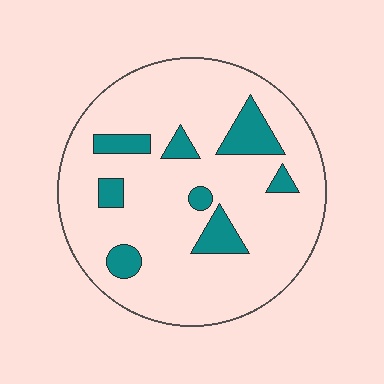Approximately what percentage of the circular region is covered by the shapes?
Approximately 15%.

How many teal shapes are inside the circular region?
8.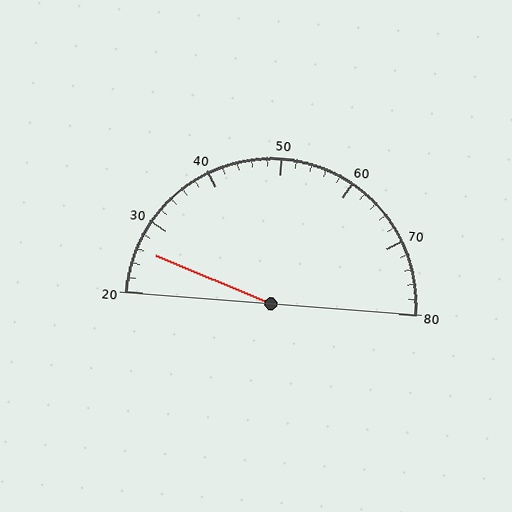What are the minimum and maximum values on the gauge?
The gauge ranges from 20 to 80.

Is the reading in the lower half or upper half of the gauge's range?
The reading is in the lower half of the range (20 to 80).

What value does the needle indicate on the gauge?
The needle indicates approximately 26.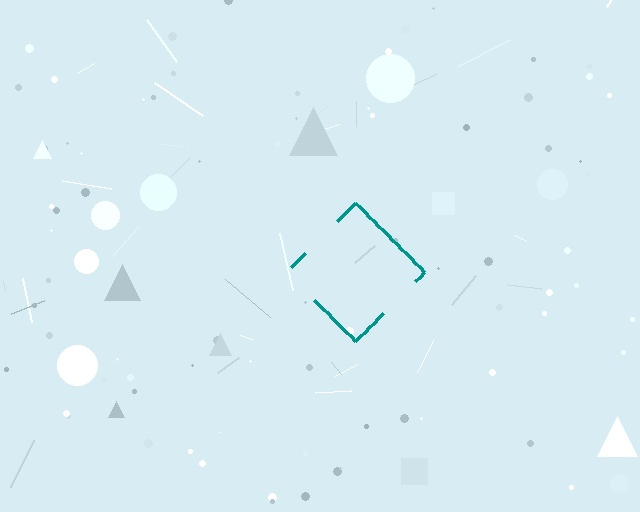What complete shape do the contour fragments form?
The contour fragments form a diamond.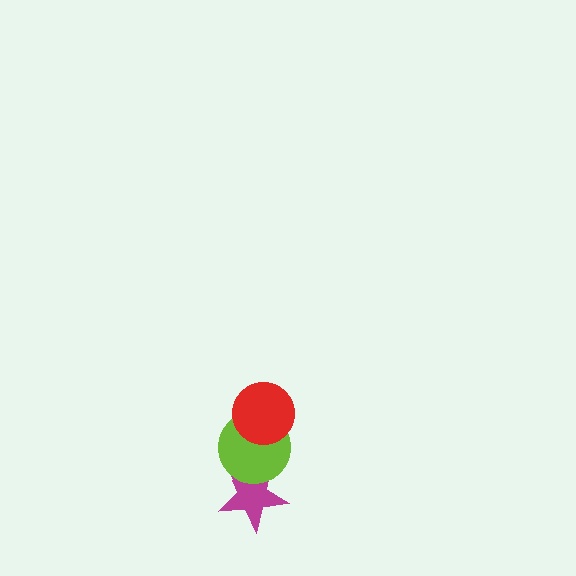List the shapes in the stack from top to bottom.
From top to bottom: the red circle, the lime circle, the magenta star.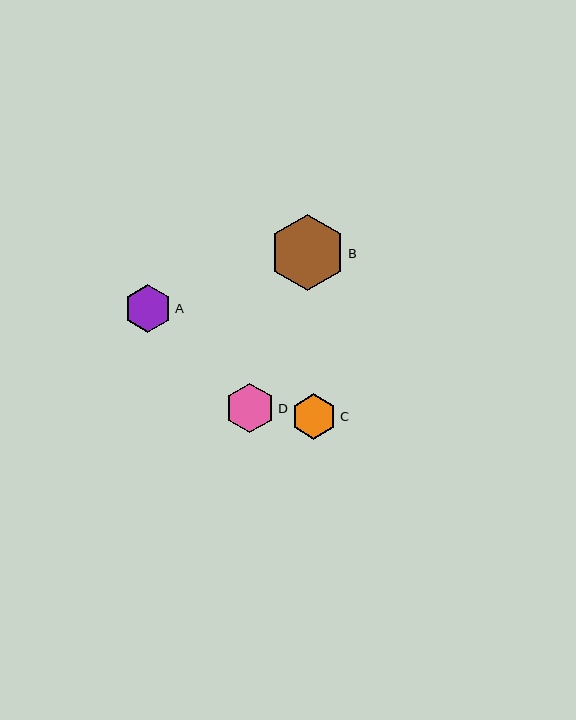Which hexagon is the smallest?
Hexagon C is the smallest with a size of approximately 45 pixels.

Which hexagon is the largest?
Hexagon B is the largest with a size of approximately 76 pixels.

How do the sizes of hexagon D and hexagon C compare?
Hexagon D and hexagon C are approximately the same size.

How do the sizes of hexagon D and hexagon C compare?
Hexagon D and hexagon C are approximately the same size.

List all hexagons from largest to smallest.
From largest to smallest: B, D, A, C.